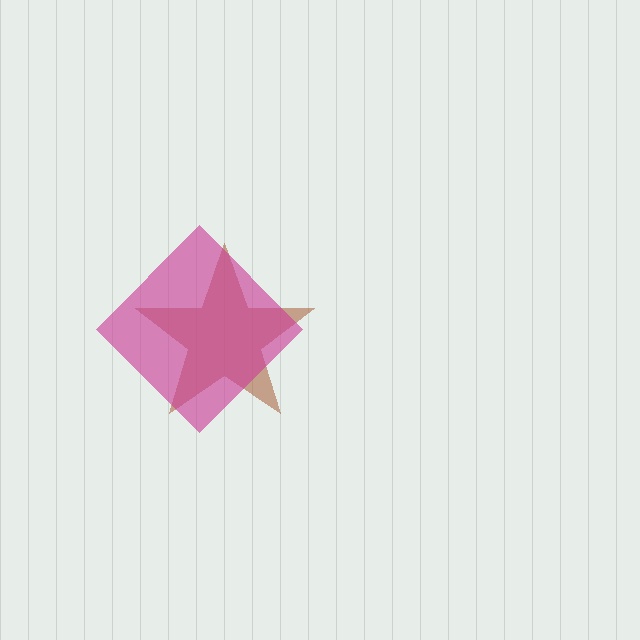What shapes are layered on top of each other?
The layered shapes are: a brown star, a magenta diamond.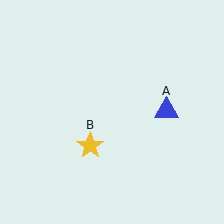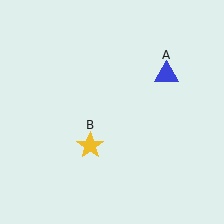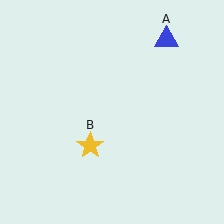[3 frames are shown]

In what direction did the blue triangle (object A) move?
The blue triangle (object A) moved up.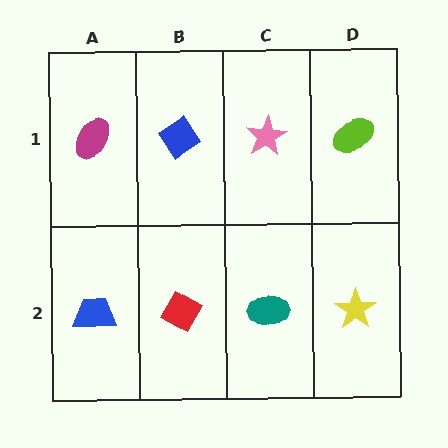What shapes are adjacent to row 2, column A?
A magenta ellipse (row 1, column A), a red diamond (row 2, column B).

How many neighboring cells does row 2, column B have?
3.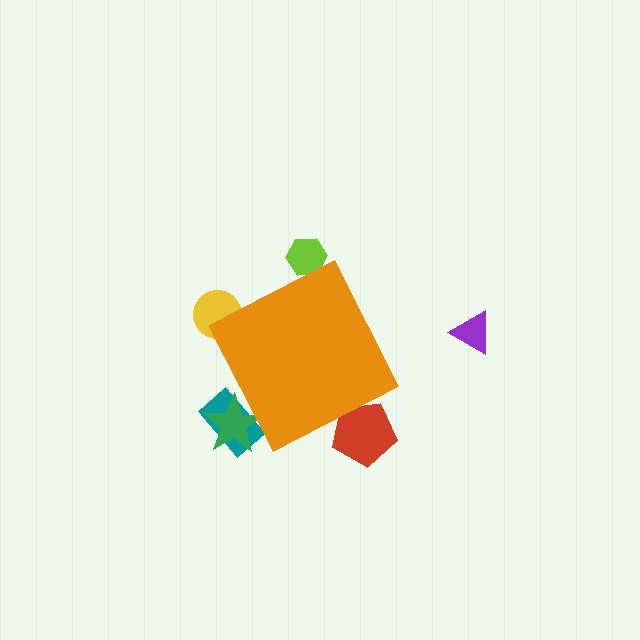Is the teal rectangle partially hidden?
Yes, the teal rectangle is partially hidden behind the orange diamond.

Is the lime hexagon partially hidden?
Yes, the lime hexagon is partially hidden behind the orange diamond.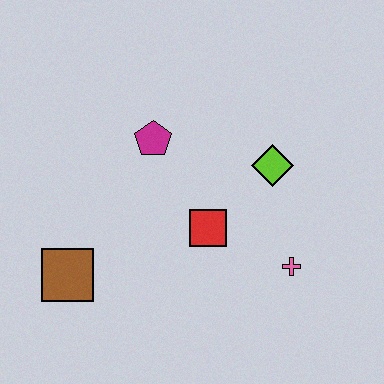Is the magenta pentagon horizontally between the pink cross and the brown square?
Yes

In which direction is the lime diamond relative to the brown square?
The lime diamond is to the right of the brown square.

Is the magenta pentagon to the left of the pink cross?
Yes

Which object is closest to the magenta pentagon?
The red square is closest to the magenta pentagon.